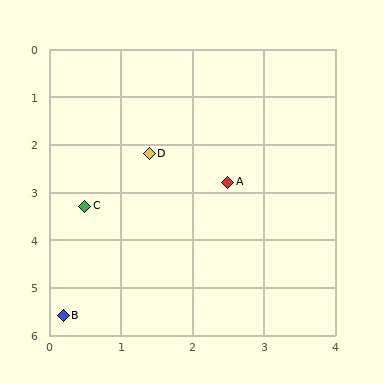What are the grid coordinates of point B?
Point B is at approximately (0.2, 5.6).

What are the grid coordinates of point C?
Point C is at approximately (0.5, 3.3).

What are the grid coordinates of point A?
Point A is at approximately (2.5, 2.8).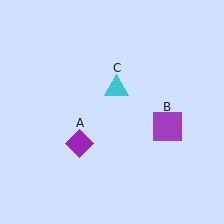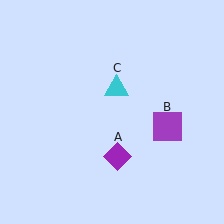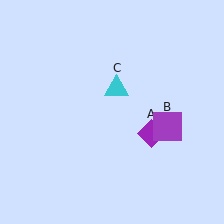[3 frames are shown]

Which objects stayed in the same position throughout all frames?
Purple square (object B) and cyan triangle (object C) remained stationary.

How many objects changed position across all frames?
1 object changed position: purple diamond (object A).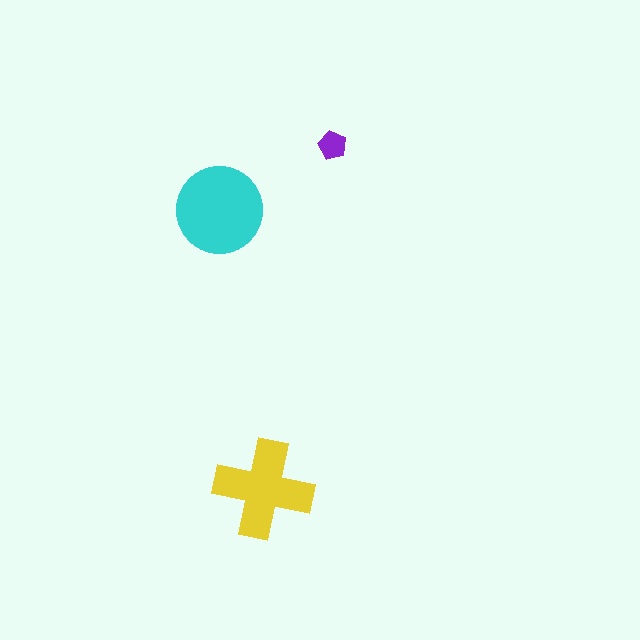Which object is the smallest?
The purple pentagon.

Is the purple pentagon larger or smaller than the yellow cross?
Smaller.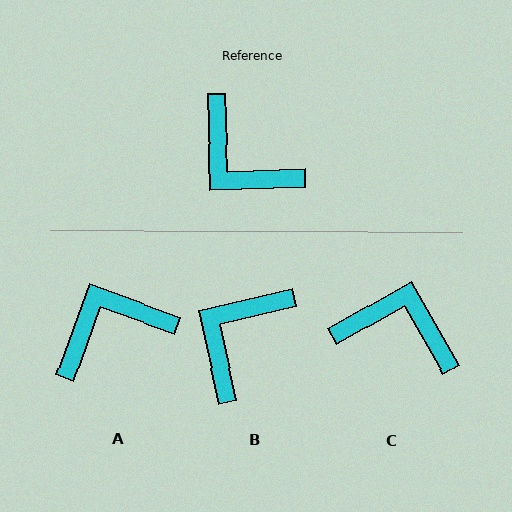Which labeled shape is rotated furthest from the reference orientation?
C, about 152 degrees away.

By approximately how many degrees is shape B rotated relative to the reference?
Approximately 79 degrees clockwise.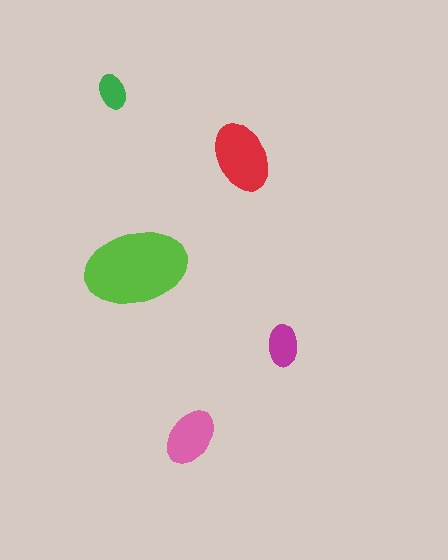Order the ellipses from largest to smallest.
the lime one, the red one, the pink one, the magenta one, the green one.